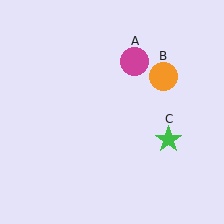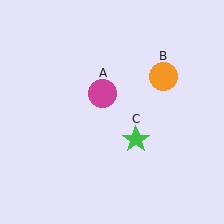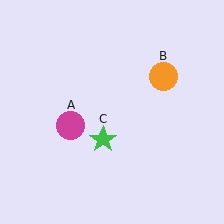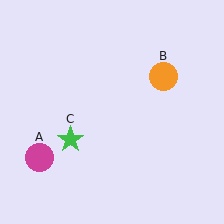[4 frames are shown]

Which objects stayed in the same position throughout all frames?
Orange circle (object B) remained stationary.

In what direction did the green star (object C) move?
The green star (object C) moved left.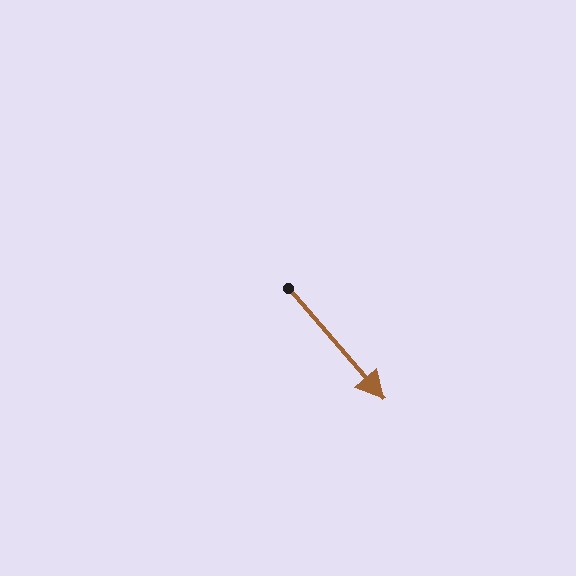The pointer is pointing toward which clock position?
Roughly 5 o'clock.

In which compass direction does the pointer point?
Southeast.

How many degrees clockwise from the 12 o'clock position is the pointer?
Approximately 139 degrees.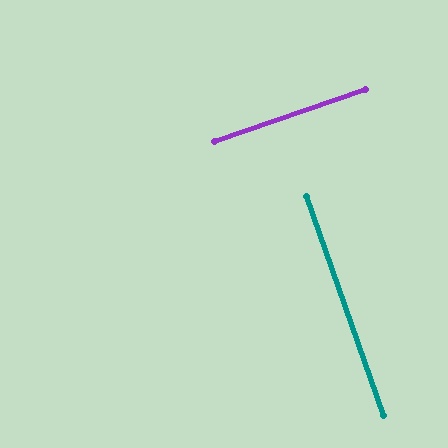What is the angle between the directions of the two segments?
Approximately 90 degrees.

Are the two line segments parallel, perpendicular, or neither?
Perpendicular — they meet at approximately 90°.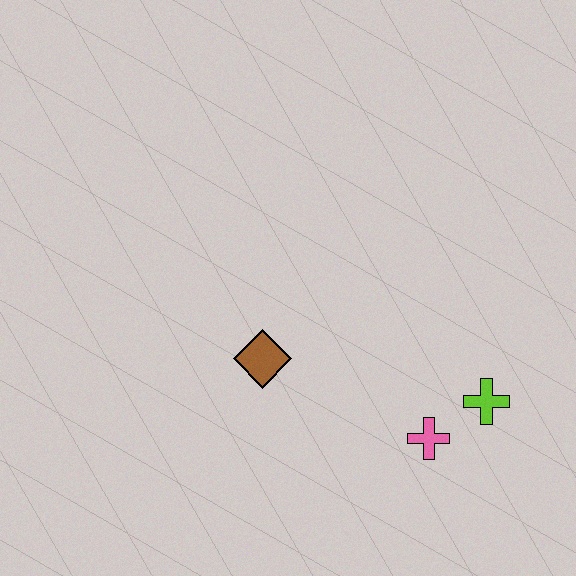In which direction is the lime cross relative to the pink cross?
The lime cross is to the right of the pink cross.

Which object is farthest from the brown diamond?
The lime cross is farthest from the brown diamond.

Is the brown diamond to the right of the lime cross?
No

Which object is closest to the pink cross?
The lime cross is closest to the pink cross.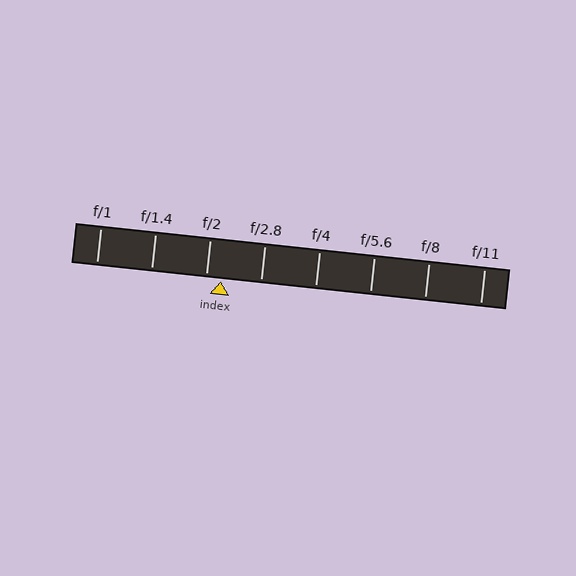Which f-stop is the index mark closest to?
The index mark is closest to f/2.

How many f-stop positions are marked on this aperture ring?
There are 8 f-stop positions marked.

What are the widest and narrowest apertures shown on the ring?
The widest aperture shown is f/1 and the narrowest is f/11.